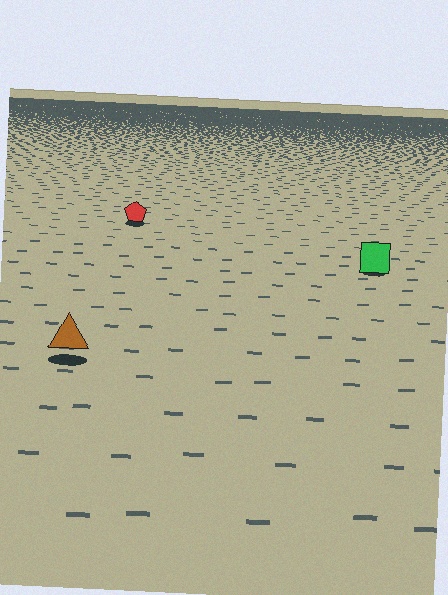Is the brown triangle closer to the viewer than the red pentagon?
Yes. The brown triangle is closer — you can tell from the texture gradient: the ground texture is coarser near it.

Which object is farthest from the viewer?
The red pentagon is farthest from the viewer. It appears smaller and the ground texture around it is denser.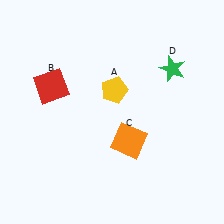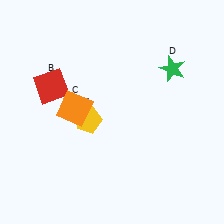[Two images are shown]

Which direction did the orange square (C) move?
The orange square (C) moved left.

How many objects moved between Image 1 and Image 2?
2 objects moved between the two images.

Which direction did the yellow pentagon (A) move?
The yellow pentagon (A) moved down.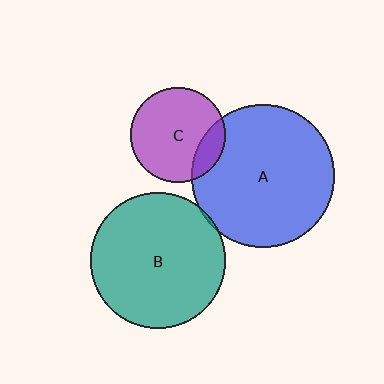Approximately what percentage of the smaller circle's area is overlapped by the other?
Approximately 5%.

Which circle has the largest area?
Circle A (blue).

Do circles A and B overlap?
Yes.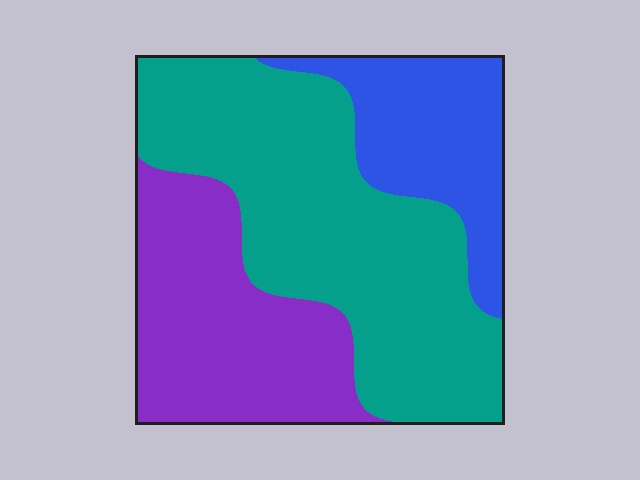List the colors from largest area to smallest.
From largest to smallest: teal, purple, blue.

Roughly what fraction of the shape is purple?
Purple covers 30% of the shape.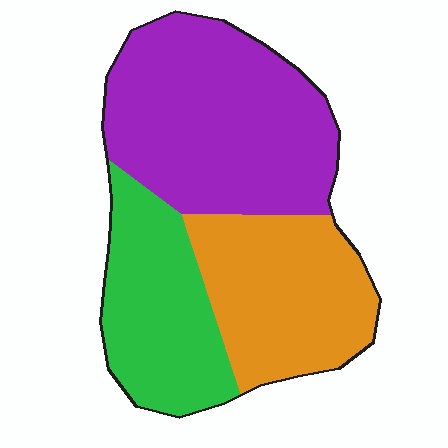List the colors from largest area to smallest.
From largest to smallest: purple, orange, green.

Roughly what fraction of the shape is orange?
Orange takes up between a quarter and a half of the shape.